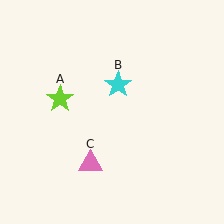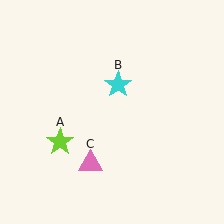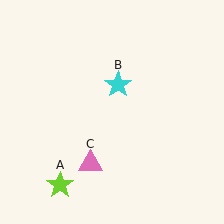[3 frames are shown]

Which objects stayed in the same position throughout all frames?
Cyan star (object B) and pink triangle (object C) remained stationary.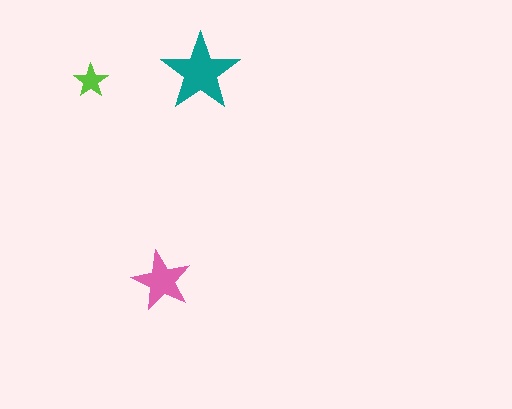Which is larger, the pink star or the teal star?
The teal one.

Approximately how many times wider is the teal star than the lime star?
About 2.5 times wider.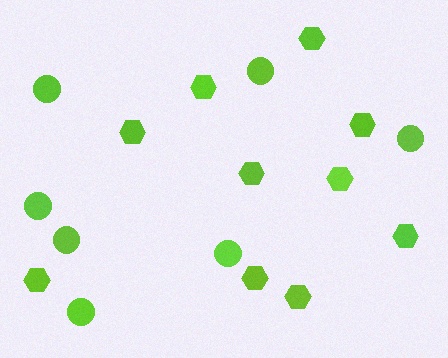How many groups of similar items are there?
There are 2 groups: one group of circles (7) and one group of hexagons (10).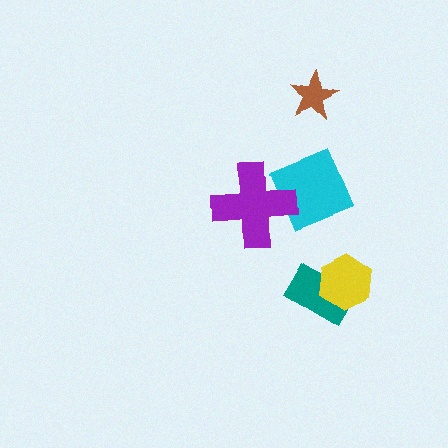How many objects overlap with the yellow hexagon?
1 object overlaps with the yellow hexagon.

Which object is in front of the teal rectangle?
The yellow hexagon is in front of the teal rectangle.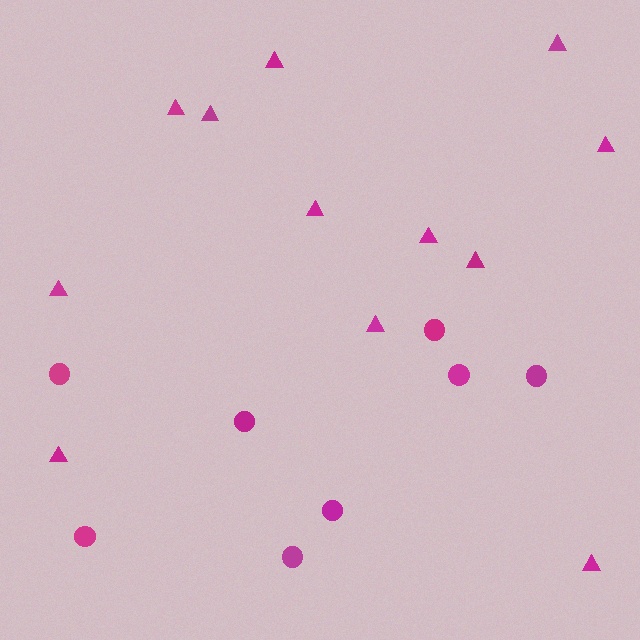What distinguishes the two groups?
There are 2 groups: one group of circles (8) and one group of triangles (12).